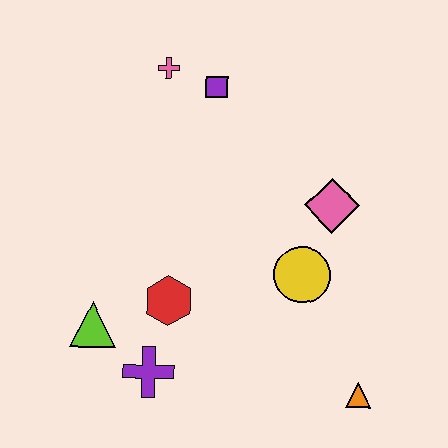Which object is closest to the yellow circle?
The pink diamond is closest to the yellow circle.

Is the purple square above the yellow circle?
Yes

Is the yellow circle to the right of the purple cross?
Yes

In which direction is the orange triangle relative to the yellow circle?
The orange triangle is below the yellow circle.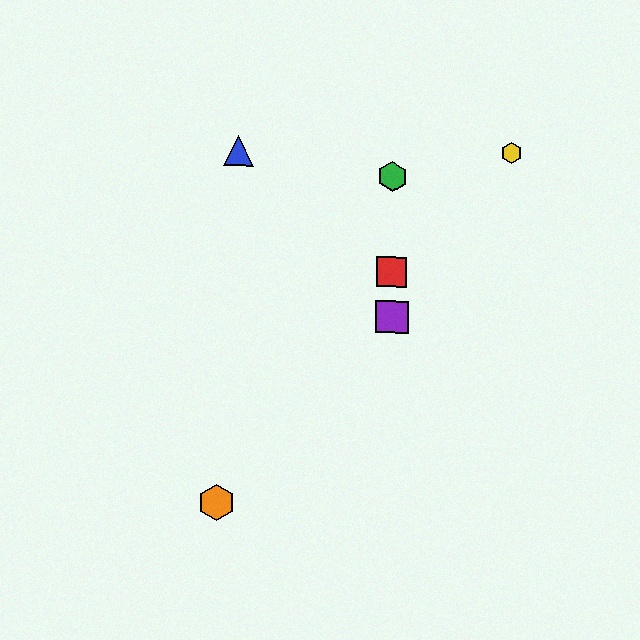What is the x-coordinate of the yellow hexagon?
The yellow hexagon is at x≈512.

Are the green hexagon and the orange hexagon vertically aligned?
No, the green hexagon is at x≈393 and the orange hexagon is at x≈216.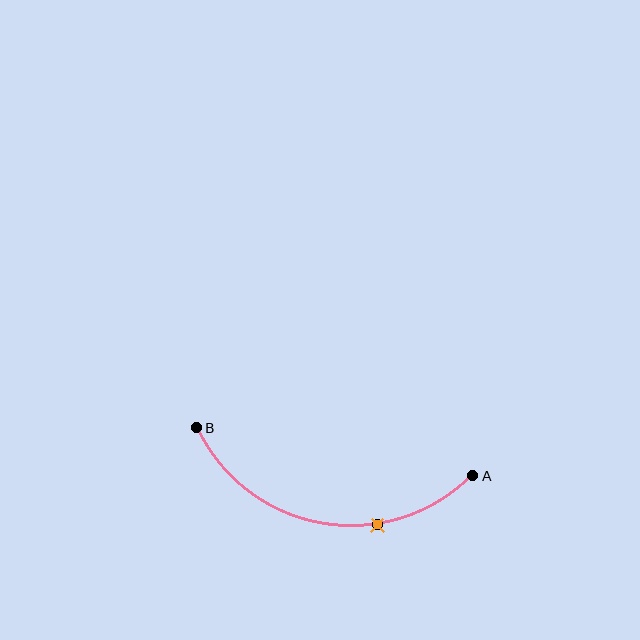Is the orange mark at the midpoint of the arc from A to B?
No. The orange mark lies on the arc but is closer to endpoint A. The arc midpoint would be at the point on the curve equidistant along the arc from both A and B.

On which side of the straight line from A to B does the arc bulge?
The arc bulges below the straight line connecting A and B.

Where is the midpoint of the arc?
The arc midpoint is the point on the curve farthest from the straight line joining A and B. It sits below that line.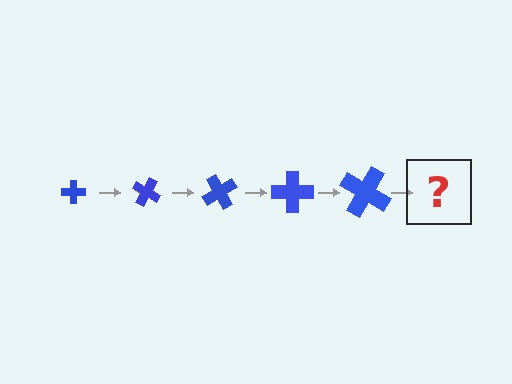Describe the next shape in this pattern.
It should be a cross, larger than the previous one and rotated 150 degrees from the start.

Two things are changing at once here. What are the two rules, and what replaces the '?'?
The two rules are that the cross grows larger each step and it rotates 30 degrees each step. The '?' should be a cross, larger than the previous one and rotated 150 degrees from the start.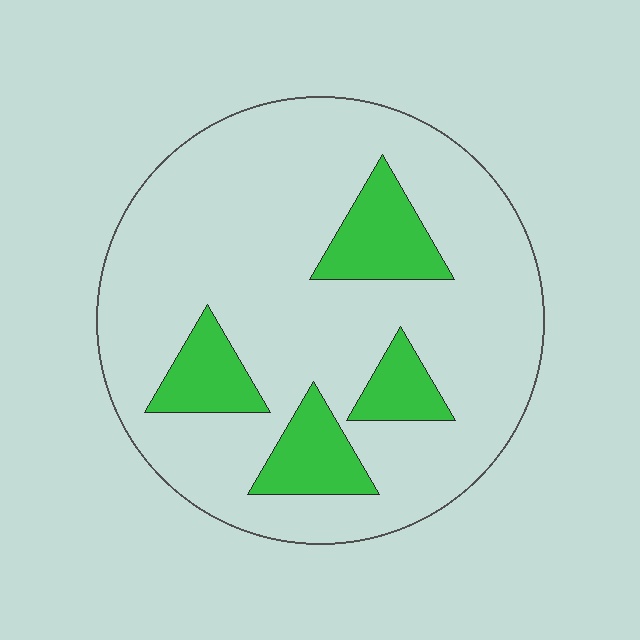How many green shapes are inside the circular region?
4.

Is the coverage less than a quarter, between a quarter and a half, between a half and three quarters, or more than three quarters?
Less than a quarter.